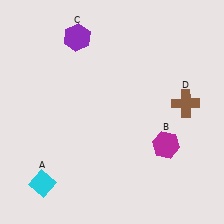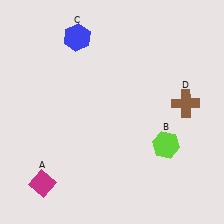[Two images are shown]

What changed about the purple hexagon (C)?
In Image 1, C is purple. In Image 2, it changed to blue.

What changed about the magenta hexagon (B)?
In Image 1, B is magenta. In Image 2, it changed to lime.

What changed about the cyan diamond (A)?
In Image 1, A is cyan. In Image 2, it changed to magenta.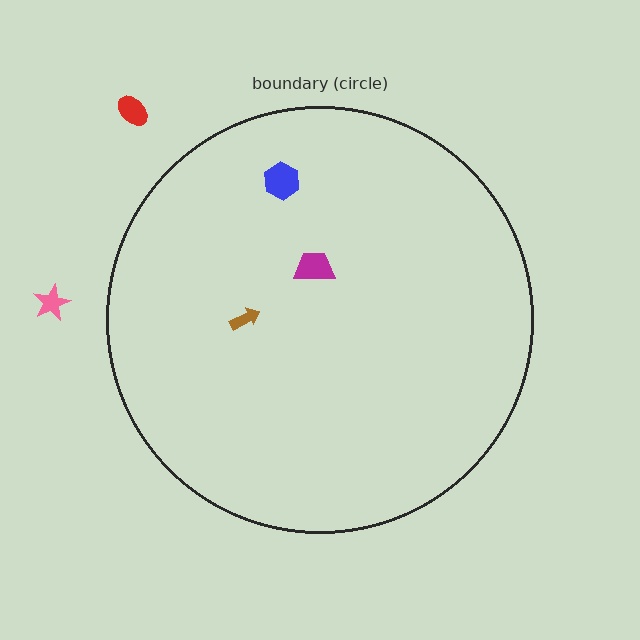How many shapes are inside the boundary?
3 inside, 2 outside.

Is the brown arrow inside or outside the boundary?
Inside.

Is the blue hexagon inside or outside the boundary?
Inside.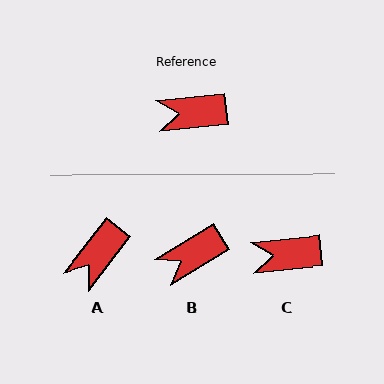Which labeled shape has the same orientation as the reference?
C.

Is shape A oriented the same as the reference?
No, it is off by about 46 degrees.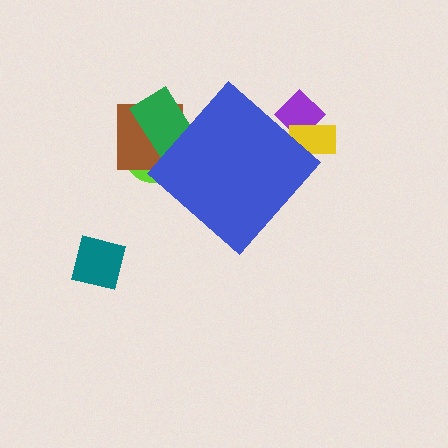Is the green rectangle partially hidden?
Yes, the green rectangle is partially hidden behind the blue diamond.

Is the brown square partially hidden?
Yes, the brown square is partially hidden behind the blue diamond.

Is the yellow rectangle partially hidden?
Yes, the yellow rectangle is partially hidden behind the blue diamond.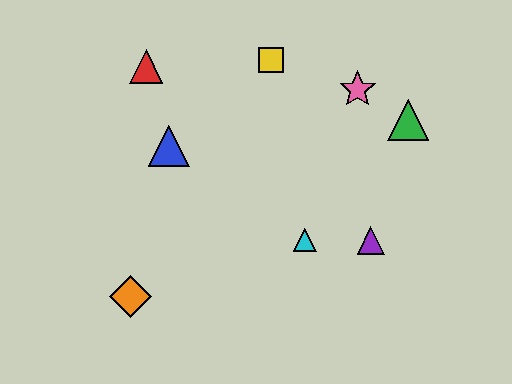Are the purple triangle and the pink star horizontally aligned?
No, the purple triangle is at y≈240 and the pink star is at y≈90.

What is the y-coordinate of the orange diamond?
The orange diamond is at y≈297.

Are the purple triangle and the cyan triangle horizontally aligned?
Yes, both are at y≈240.